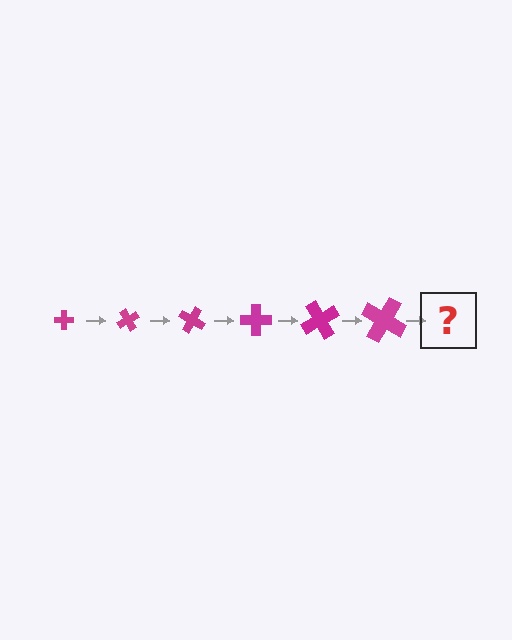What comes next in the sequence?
The next element should be a cross, larger than the previous one and rotated 360 degrees from the start.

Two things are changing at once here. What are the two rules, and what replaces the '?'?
The two rules are that the cross grows larger each step and it rotates 60 degrees each step. The '?' should be a cross, larger than the previous one and rotated 360 degrees from the start.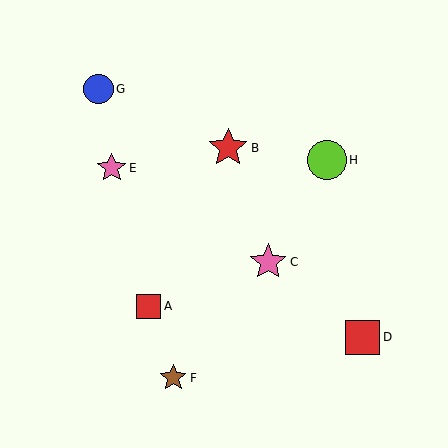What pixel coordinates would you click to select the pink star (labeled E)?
Click at (112, 168) to select the pink star E.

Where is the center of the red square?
The center of the red square is at (149, 306).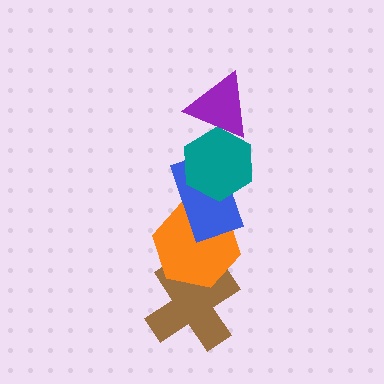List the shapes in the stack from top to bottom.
From top to bottom: the purple triangle, the teal hexagon, the blue rectangle, the orange hexagon, the brown cross.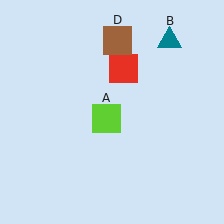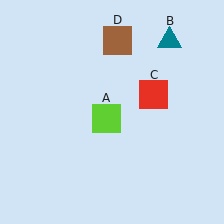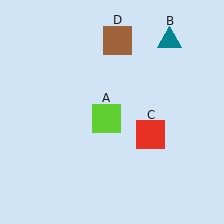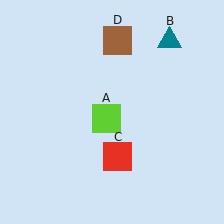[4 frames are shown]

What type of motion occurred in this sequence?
The red square (object C) rotated clockwise around the center of the scene.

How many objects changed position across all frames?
1 object changed position: red square (object C).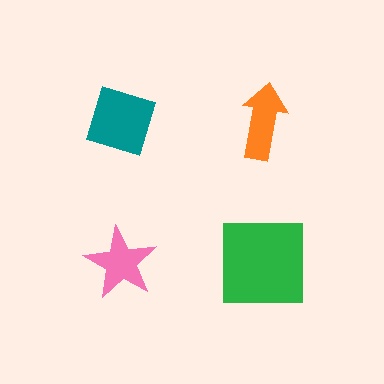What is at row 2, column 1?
A pink star.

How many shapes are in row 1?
2 shapes.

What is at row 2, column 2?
A green square.